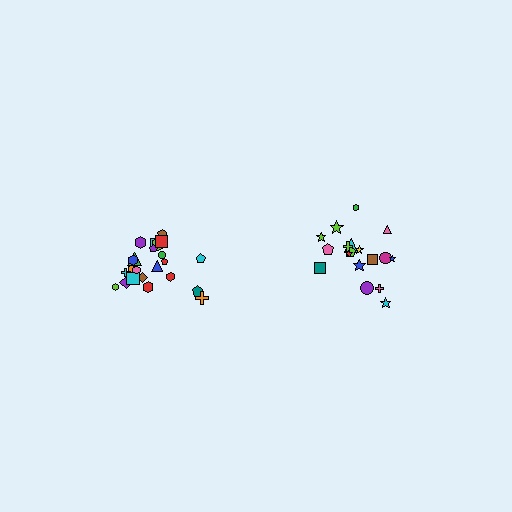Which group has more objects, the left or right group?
The left group.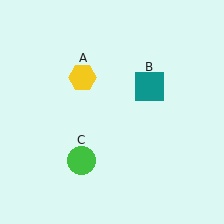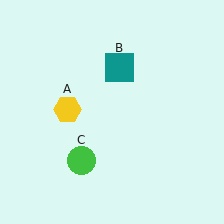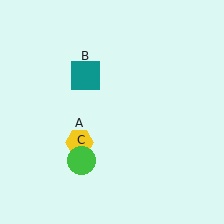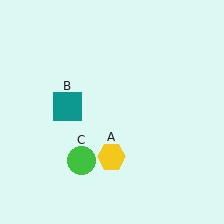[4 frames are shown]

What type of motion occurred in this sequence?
The yellow hexagon (object A), teal square (object B) rotated counterclockwise around the center of the scene.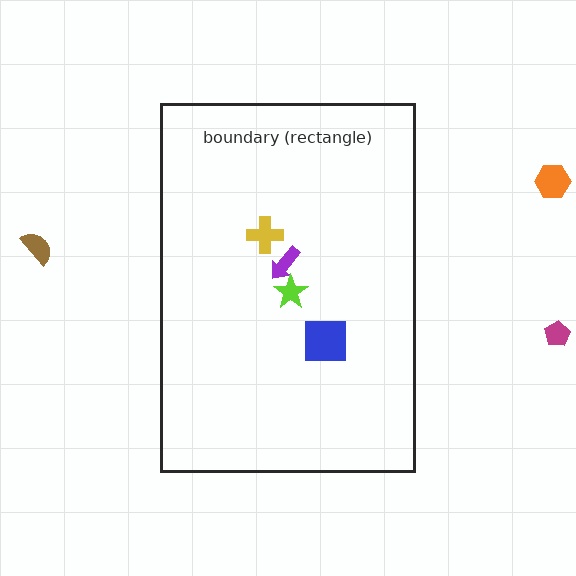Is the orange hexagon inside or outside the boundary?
Outside.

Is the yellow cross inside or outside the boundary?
Inside.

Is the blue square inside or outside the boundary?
Inside.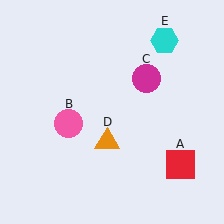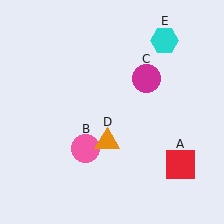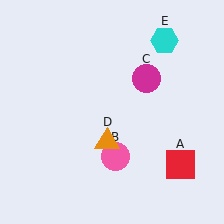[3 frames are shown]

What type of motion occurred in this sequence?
The pink circle (object B) rotated counterclockwise around the center of the scene.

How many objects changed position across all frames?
1 object changed position: pink circle (object B).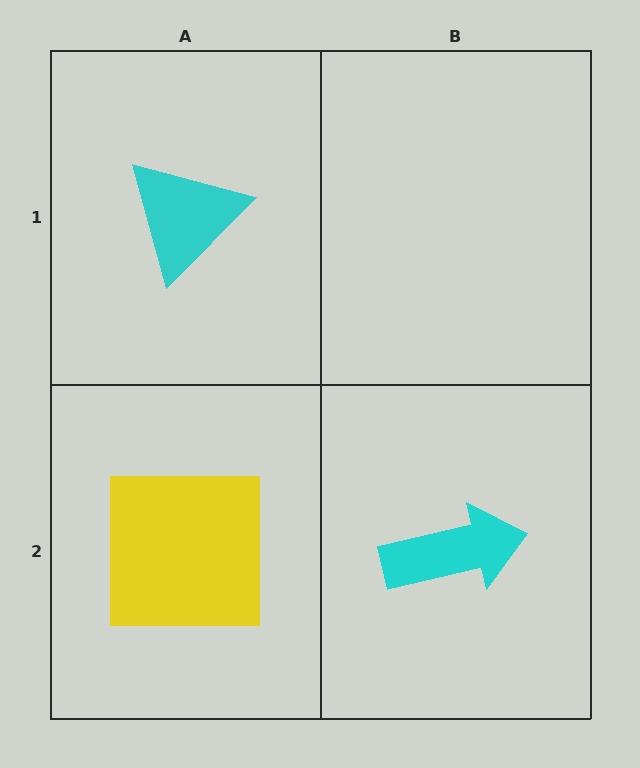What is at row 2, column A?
A yellow square.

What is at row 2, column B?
A cyan arrow.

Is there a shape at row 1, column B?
No, that cell is empty.